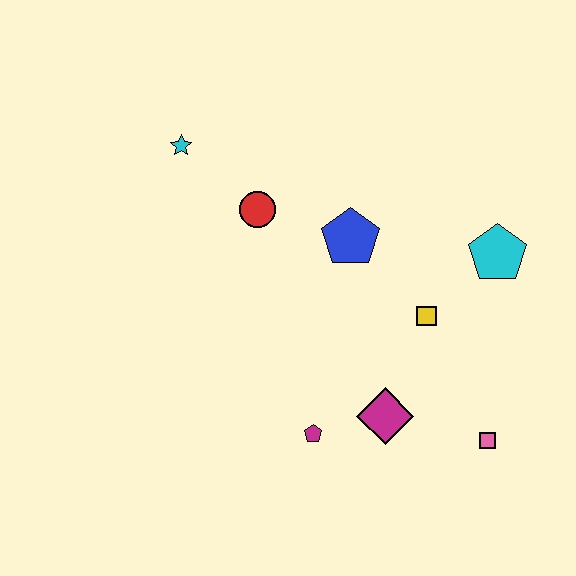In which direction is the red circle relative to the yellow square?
The red circle is to the left of the yellow square.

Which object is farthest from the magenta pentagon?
The cyan star is farthest from the magenta pentagon.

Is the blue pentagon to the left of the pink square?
Yes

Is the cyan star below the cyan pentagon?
No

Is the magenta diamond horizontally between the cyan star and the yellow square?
Yes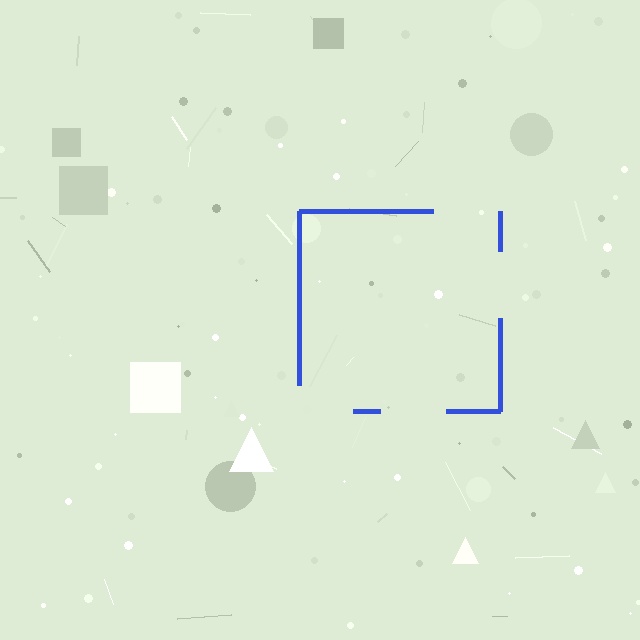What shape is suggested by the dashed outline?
The dashed outline suggests a square.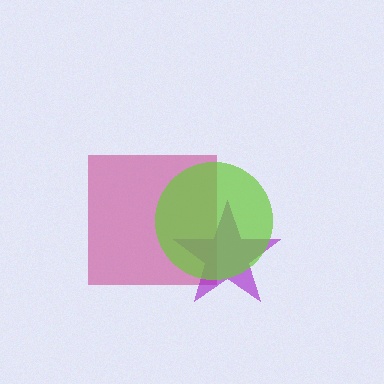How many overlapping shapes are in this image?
There are 3 overlapping shapes in the image.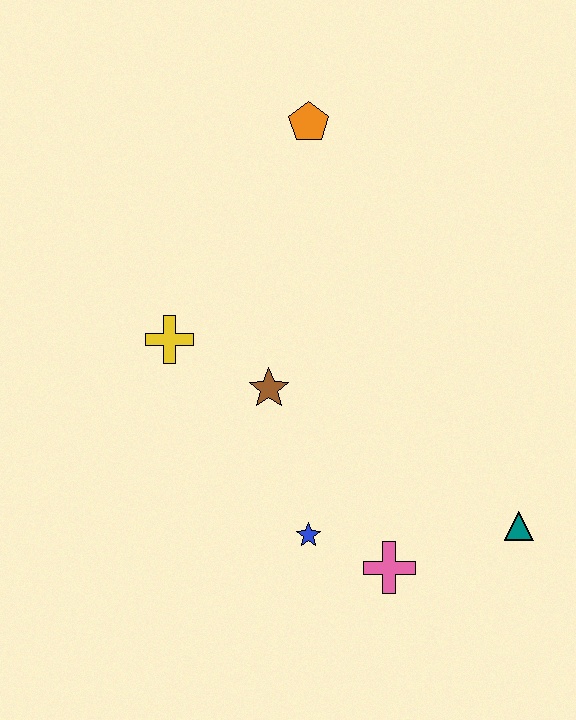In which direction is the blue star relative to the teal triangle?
The blue star is to the left of the teal triangle.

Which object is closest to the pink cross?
The blue star is closest to the pink cross.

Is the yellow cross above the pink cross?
Yes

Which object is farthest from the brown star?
The teal triangle is farthest from the brown star.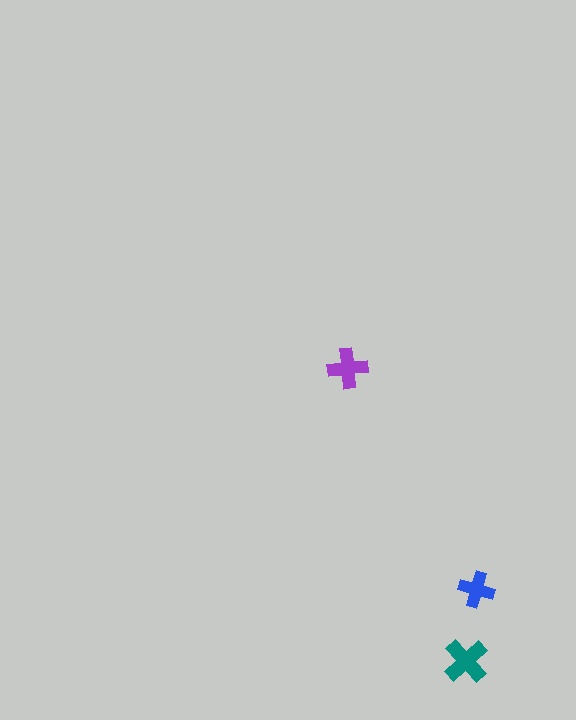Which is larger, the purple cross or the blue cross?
The purple one.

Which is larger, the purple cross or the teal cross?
The teal one.